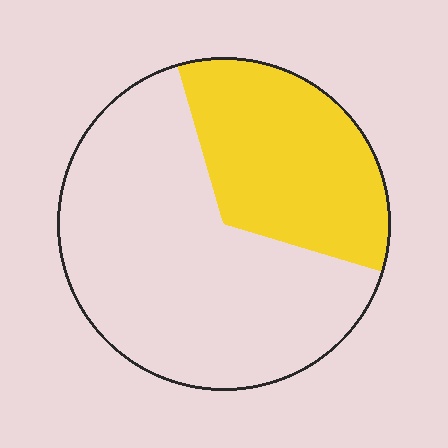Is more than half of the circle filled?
No.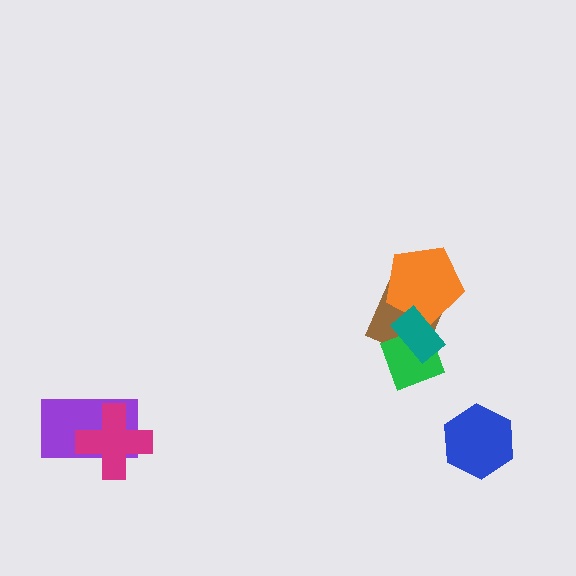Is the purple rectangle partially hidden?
Yes, it is partially covered by another shape.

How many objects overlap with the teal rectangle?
3 objects overlap with the teal rectangle.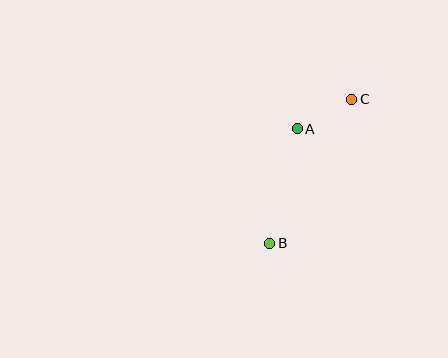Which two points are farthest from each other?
Points B and C are farthest from each other.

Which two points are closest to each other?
Points A and C are closest to each other.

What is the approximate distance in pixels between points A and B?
The distance between A and B is approximately 118 pixels.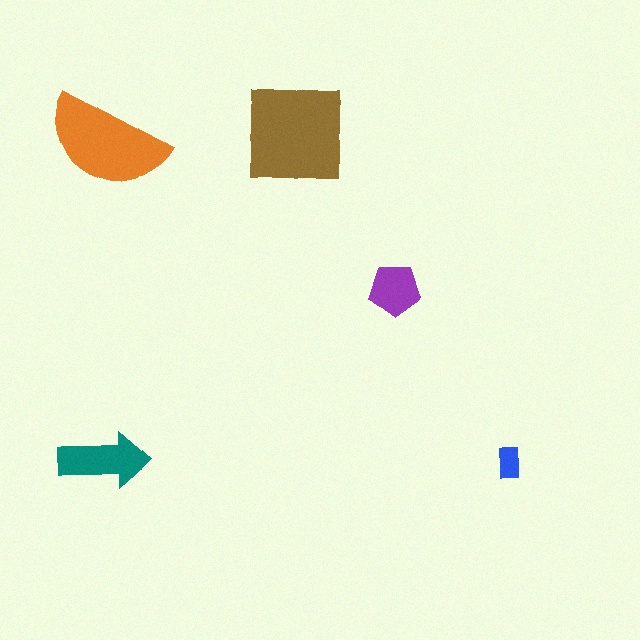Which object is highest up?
The brown square is topmost.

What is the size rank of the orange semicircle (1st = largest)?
2nd.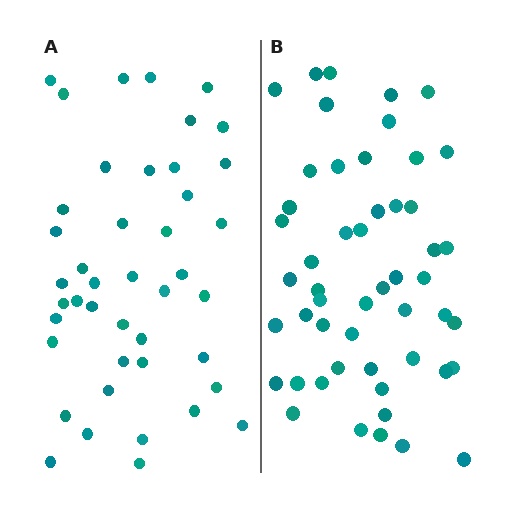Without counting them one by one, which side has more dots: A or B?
Region B (the right region) has more dots.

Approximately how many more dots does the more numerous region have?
Region B has roughly 8 or so more dots than region A.